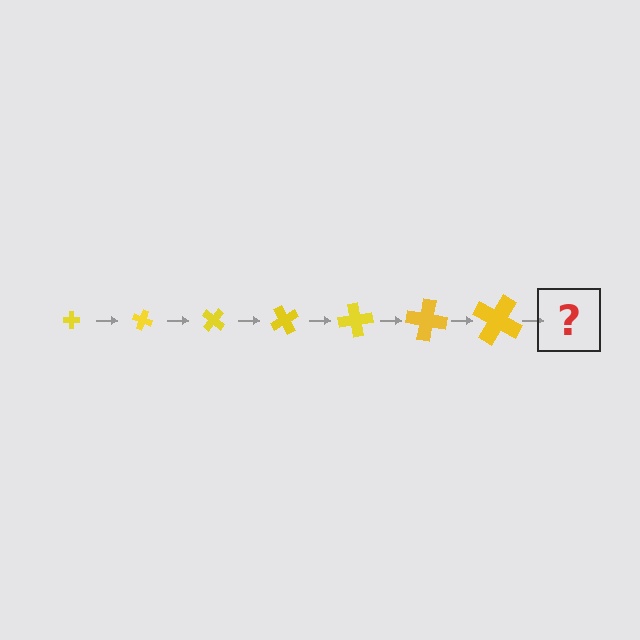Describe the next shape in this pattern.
It should be a cross, larger than the previous one and rotated 140 degrees from the start.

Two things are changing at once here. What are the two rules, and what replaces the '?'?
The two rules are that the cross grows larger each step and it rotates 20 degrees each step. The '?' should be a cross, larger than the previous one and rotated 140 degrees from the start.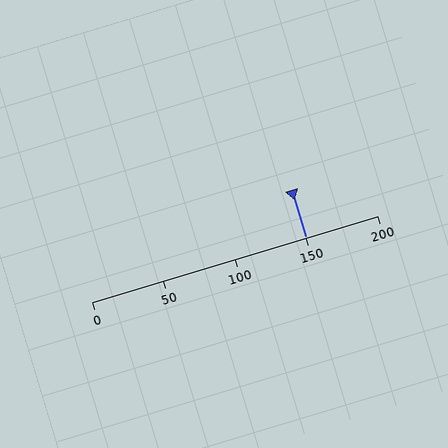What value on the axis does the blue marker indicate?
The marker indicates approximately 150.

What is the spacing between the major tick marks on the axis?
The major ticks are spaced 50 apart.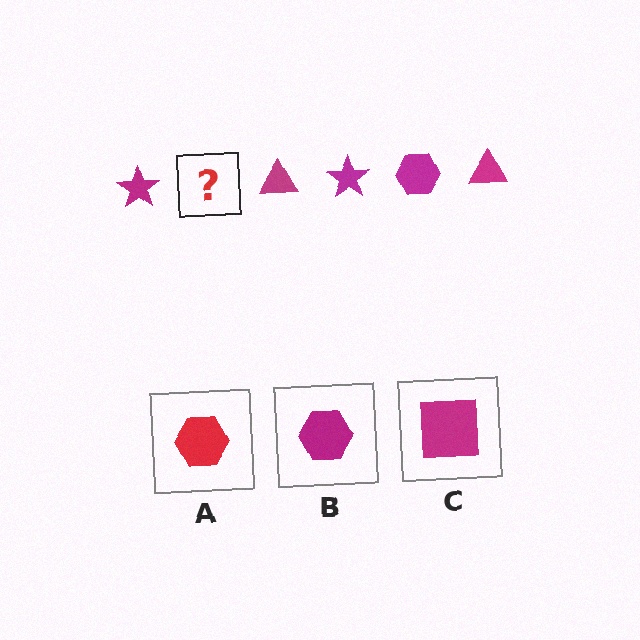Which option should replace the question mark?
Option B.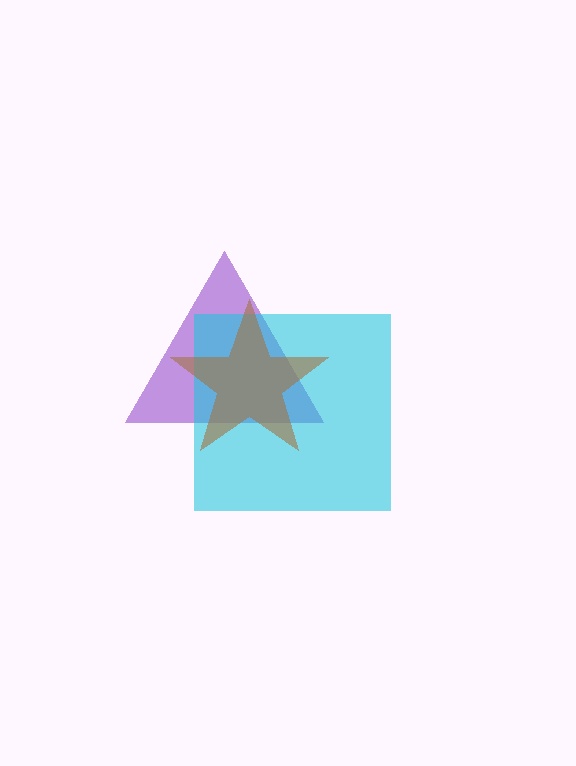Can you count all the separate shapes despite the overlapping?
Yes, there are 3 separate shapes.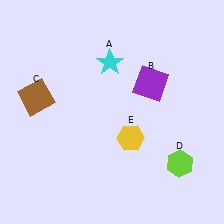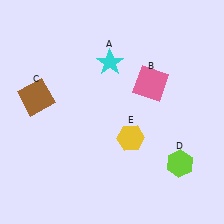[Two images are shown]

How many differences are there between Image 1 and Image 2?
There is 1 difference between the two images.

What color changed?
The square (B) changed from purple in Image 1 to pink in Image 2.